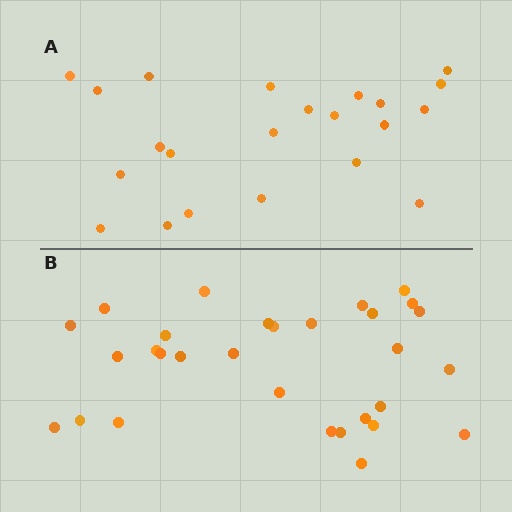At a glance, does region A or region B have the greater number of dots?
Region B (the bottom region) has more dots.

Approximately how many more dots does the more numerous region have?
Region B has roughly 8 or so more dots than region A.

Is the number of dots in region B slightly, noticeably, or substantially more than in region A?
Region B has noticeably more, but not dramatically so. The ratio is roughly 1.4 to 1.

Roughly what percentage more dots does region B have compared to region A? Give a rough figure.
About 35% more.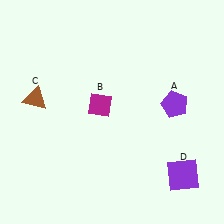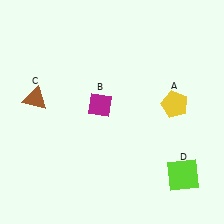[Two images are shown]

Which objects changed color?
A changed from purple to yellow. D changed from purple to lime.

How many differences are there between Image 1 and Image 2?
There are 2 differences between the two images.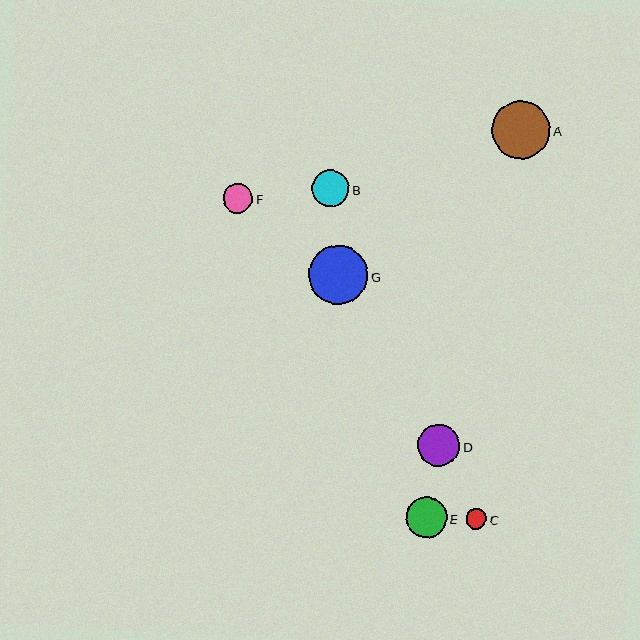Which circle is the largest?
Circle G is the largest with a size of approximately 59 pixels.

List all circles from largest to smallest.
From largest to smallest: G, A, D, E, B, F, C.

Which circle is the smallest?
Circle C is the smallest with a size of approximately 21 pixels.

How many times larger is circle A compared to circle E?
Circle A is approximately 1.4 times the size of circle E.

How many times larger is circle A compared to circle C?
Circle A is approximately 2.8 times the size of circle C.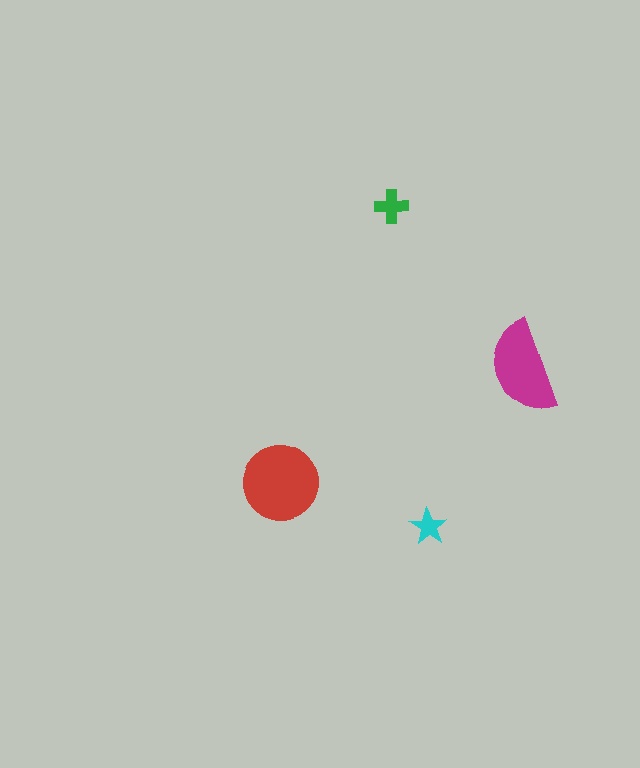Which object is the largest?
The red circle.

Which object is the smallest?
The cyan star.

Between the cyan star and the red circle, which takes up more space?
The red circle.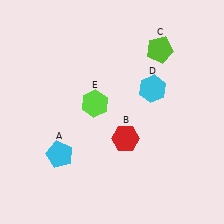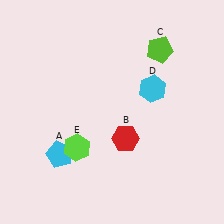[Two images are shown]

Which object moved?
The lime hexagon (E) moved down.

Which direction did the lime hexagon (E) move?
The lime hexagon (E) moved down.